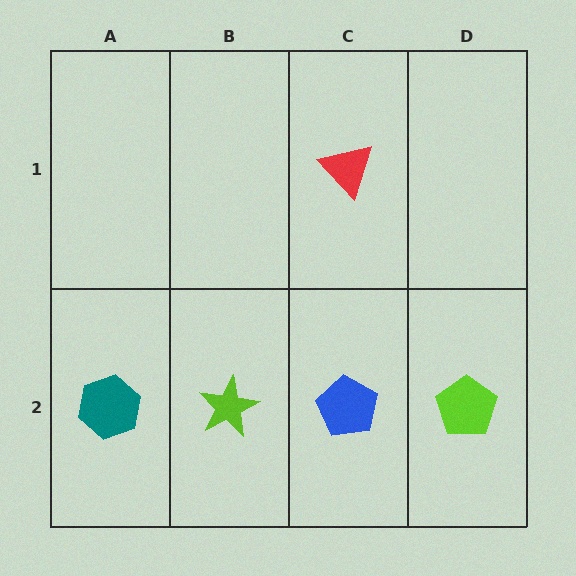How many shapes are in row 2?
4 shapes.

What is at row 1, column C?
A red triangle.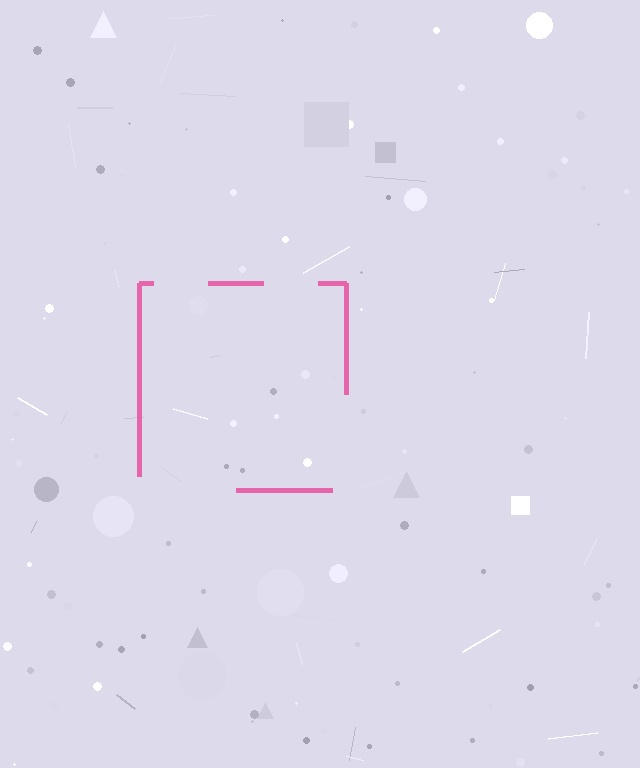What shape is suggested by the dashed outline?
The dashed outline suggests a square.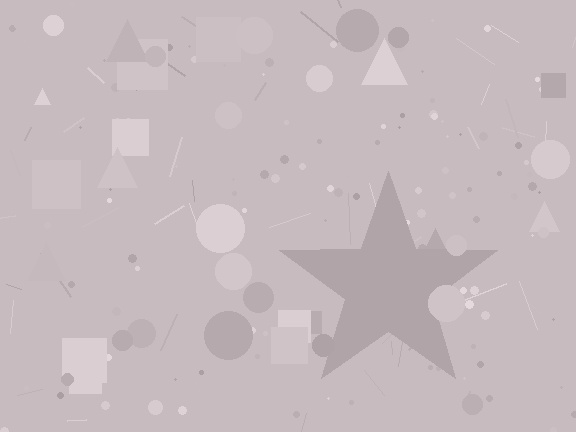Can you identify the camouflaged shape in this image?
The camouflaged shape is a star.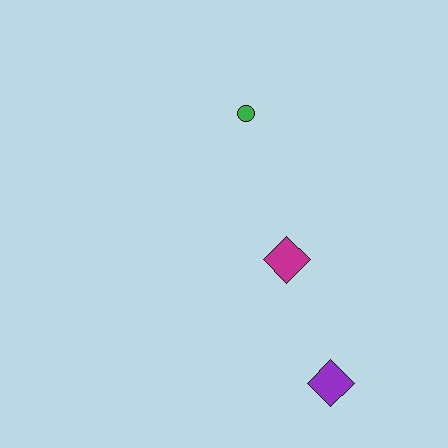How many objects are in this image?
There are 3 objects.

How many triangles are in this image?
There are no triangles.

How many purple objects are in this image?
There is 1 purple object.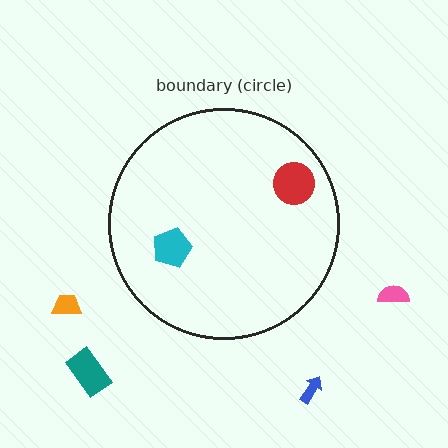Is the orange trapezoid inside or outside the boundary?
Outside.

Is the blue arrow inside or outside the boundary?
Outside.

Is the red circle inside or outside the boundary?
Inside.